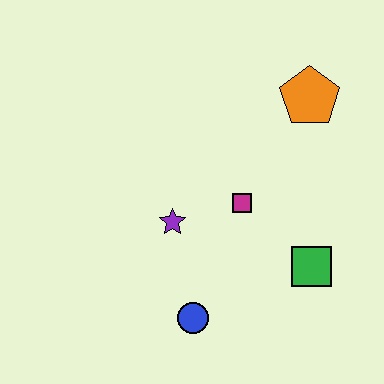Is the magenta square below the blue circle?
No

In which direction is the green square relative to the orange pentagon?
The green square is below the orange pentagon.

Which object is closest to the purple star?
The magenta square is closest to the purple star.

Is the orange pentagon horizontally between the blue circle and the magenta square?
No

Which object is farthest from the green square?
The orange pentagon is farthest from the green square.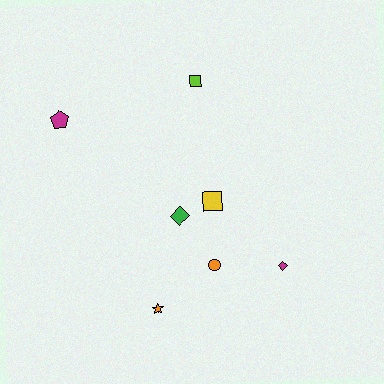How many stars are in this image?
There is 1 star.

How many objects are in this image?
There are 7 objects.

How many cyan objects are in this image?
There are no cyan objects.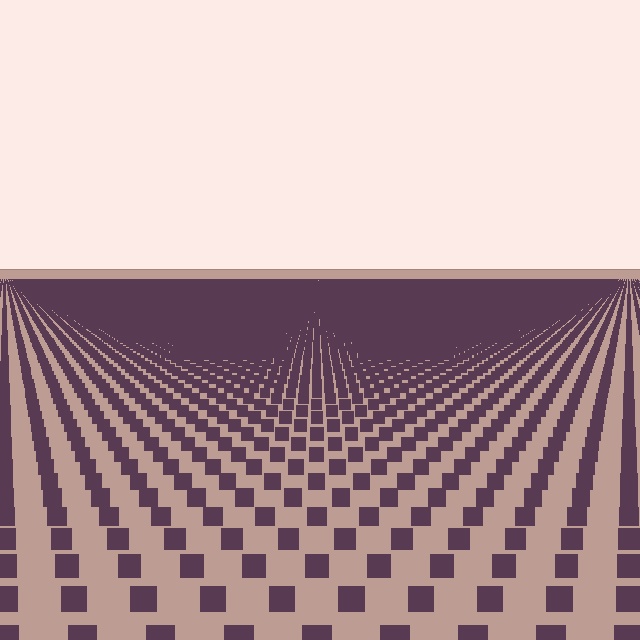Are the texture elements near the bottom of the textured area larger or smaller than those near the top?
Larger. Near the bottom, elements are closer to the viewer and appear at a bigger on-screen size.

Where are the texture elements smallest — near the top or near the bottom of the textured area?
Near the top.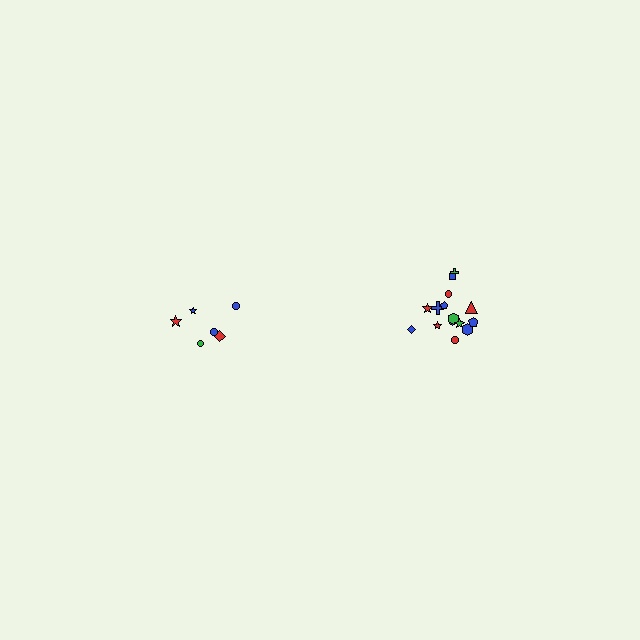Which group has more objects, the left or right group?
The right group.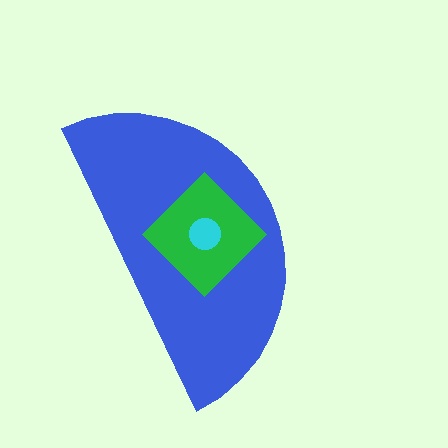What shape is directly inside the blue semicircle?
The green diamond.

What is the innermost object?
The cyan circle.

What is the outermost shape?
The blue semicircle.